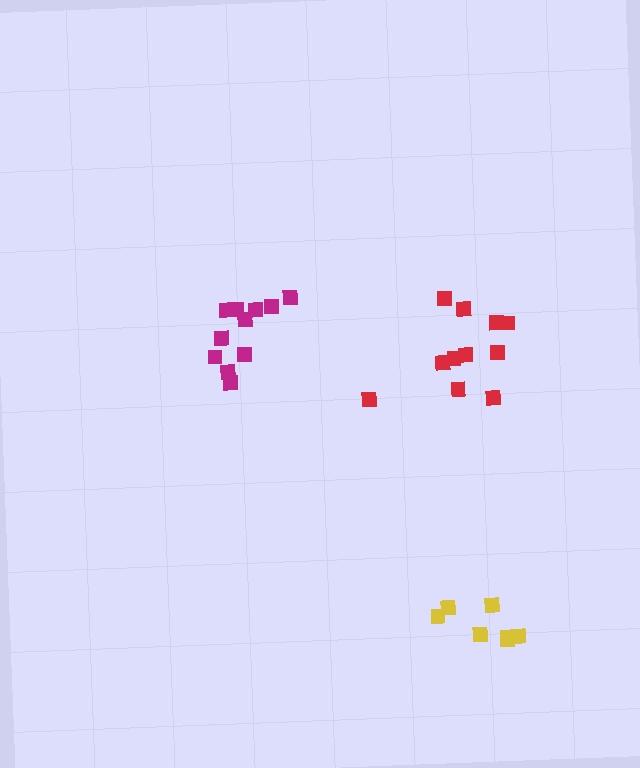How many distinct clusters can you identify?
There are 3 distinct clusters.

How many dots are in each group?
Group 1: 7 dots, Group 2: 11 dots, Group 3: 11 dots (29 total).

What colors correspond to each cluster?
The clusters are colored: yellow, magenta, red.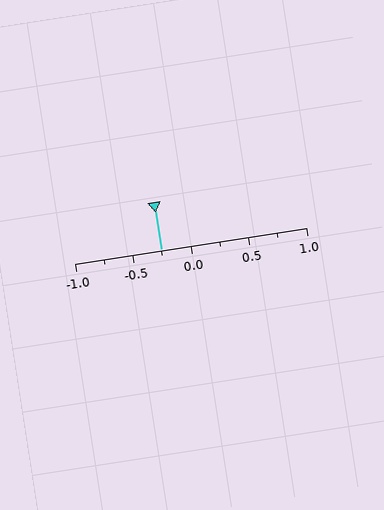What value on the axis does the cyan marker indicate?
The marker indicates approximately -0.25.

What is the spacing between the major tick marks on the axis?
The major ticks are spaced 0.5 apart.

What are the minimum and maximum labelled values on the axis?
The axis runs from -1.0 to 1.0.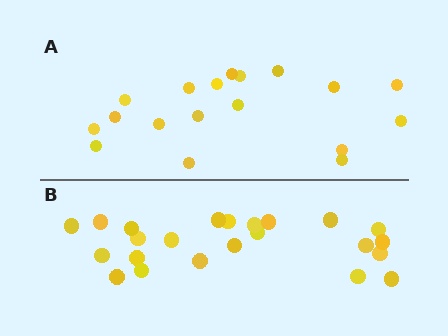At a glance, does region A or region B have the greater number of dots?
Region B (the bottom region) has more dots.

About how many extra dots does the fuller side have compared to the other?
Region B has about 5 more dots than region A.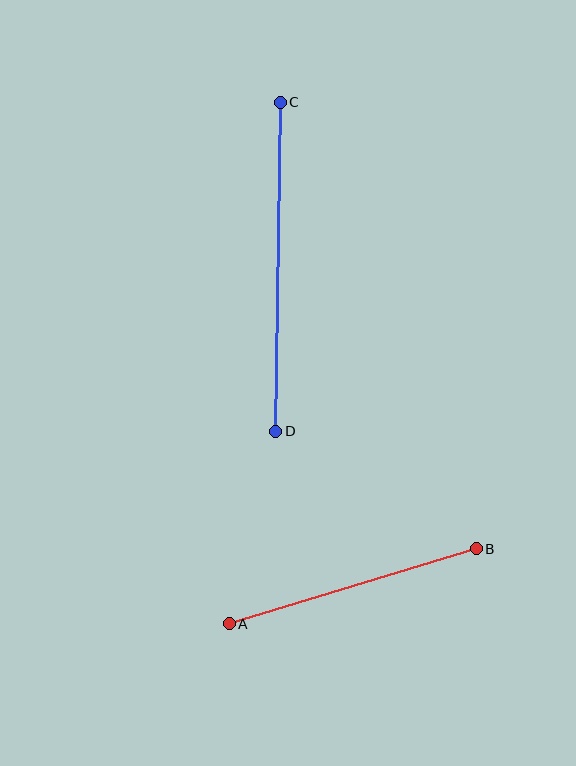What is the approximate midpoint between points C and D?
The midpoint is at approximately (278, 267) pixels.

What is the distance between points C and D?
The distance is approximately 329 pixels.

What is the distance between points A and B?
The distance is approximately 258 pixels.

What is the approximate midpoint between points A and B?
The midpoint is at approximately (353, 586) pixels.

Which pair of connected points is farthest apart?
Points C and D are farthest apart.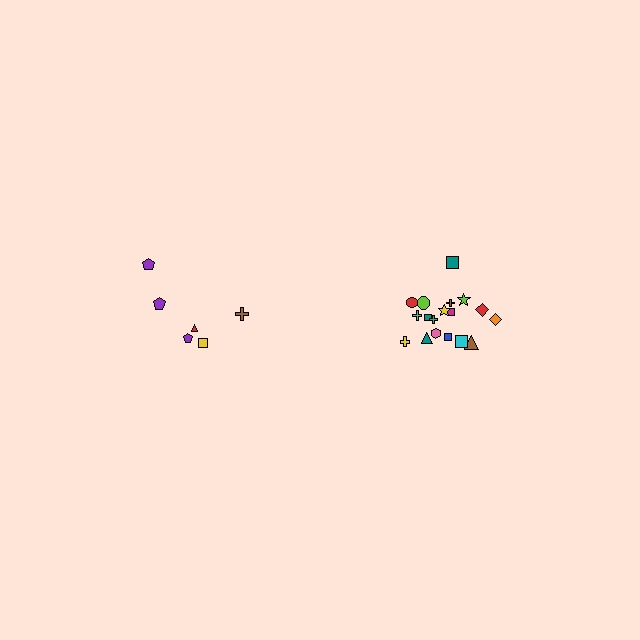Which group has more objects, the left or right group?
The right group.